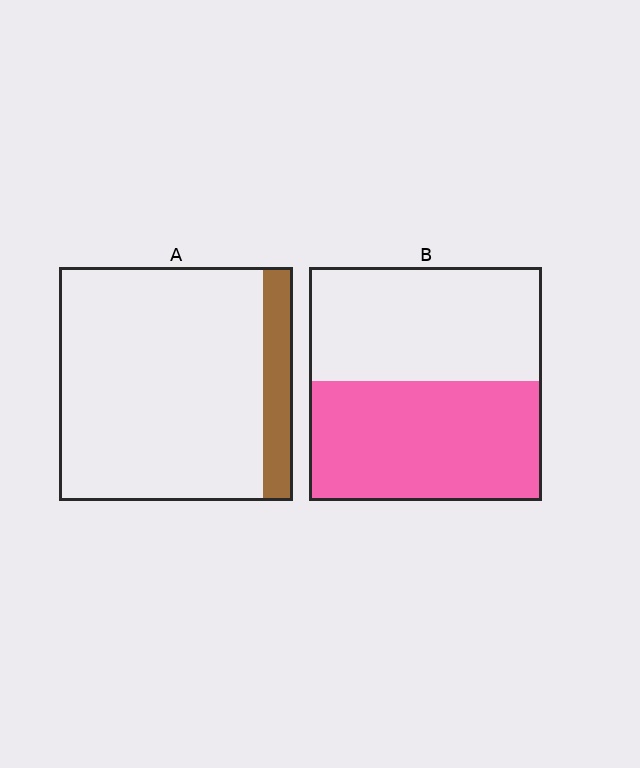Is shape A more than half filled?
No.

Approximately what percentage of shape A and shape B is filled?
A is approximately 15% and B is approximately 50%.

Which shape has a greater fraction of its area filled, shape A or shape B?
Shape B.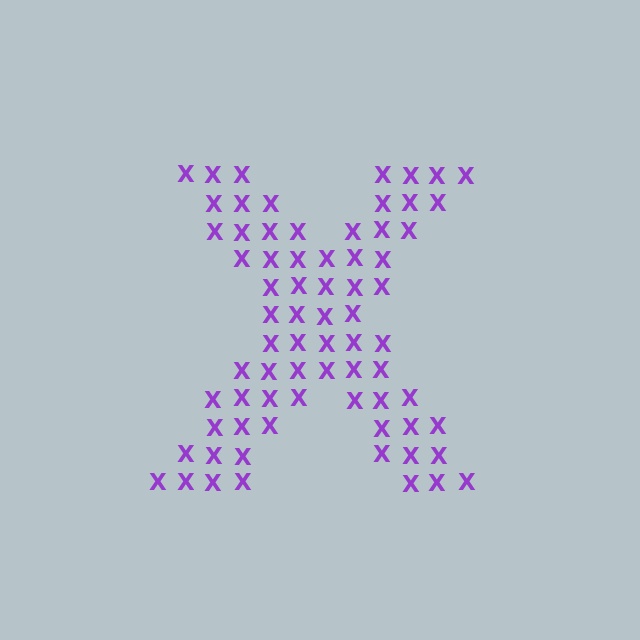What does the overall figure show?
The overall figure shows the letter X.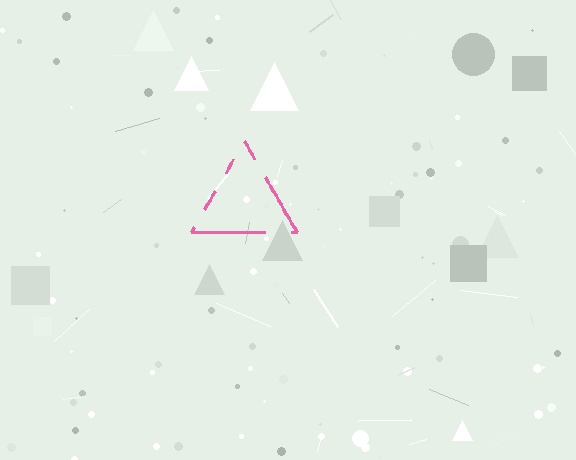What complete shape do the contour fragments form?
The contour fragments form a triangle.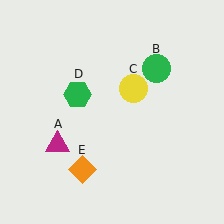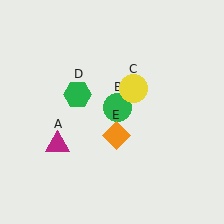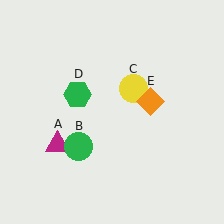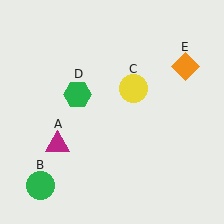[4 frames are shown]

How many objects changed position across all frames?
2 objects changed position: green circle (object B), orange diamond (object E).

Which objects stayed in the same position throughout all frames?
Magenta triangle (object A) and yellow circle (object C) and green hexagon (object D) remained stationary.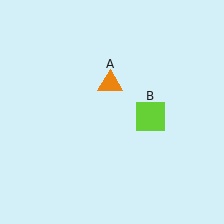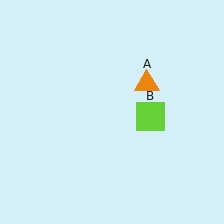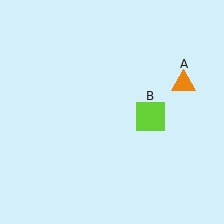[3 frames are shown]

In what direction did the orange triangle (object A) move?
The orange triangle (object A) moved right.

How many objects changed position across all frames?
1 object changed position: orange triangle (object A).